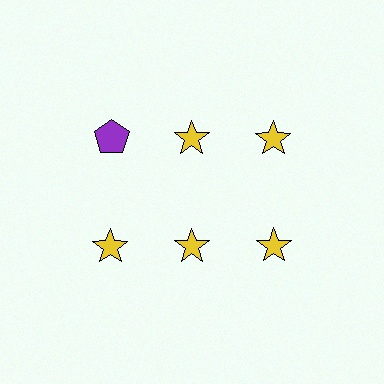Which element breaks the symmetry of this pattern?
The purple pentagon in the top row, leftmost column breaks the symmetry. All other shapes are yellow stars.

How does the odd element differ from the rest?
It differs in both color (purple instead of yellow) and shape (pentagon instead of star).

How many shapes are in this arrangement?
There are 6 shapes arranged in a grid pattern.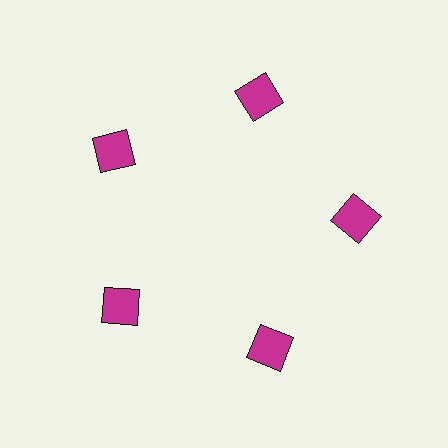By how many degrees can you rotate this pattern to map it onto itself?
The pattern maps onto itself every 72 degrees of rotation.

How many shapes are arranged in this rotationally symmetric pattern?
There are 5 shapes, arranged in 5 groups of 1.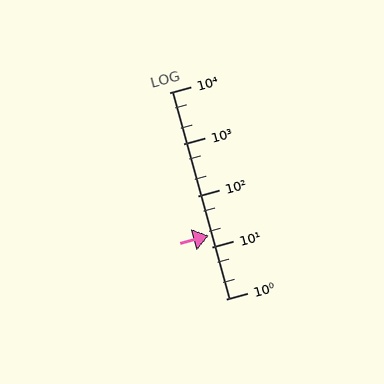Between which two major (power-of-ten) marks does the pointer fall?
The pointer is between 10 and 100.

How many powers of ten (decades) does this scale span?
The scale spans 4 decades, from 1 to 10000.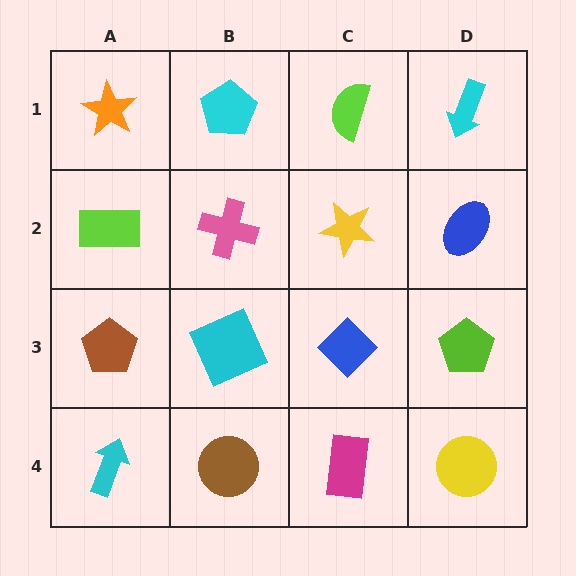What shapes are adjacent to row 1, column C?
A yellow star (row 2, column C), a cyan pentagon (row 1, column B), a cyan arrow (row 1, column D).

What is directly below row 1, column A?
A lime rectangle.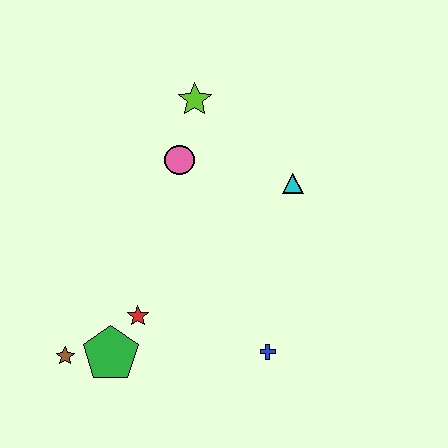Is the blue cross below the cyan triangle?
Yes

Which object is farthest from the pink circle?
The brown star is farthest from the pink circle.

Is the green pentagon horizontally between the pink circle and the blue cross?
No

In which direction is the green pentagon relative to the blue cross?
The green pentagon is to the left of the blue cross.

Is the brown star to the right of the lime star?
No